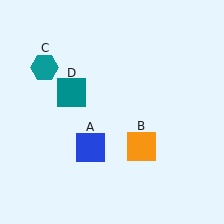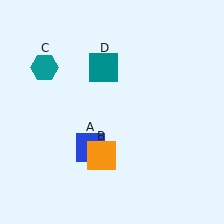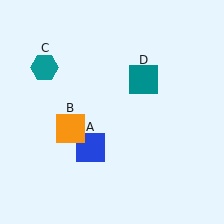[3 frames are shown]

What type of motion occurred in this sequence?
The orange square (object B), teal square (object D) rotated clockwise around the center of the scene.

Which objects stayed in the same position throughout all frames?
Blue square (object A) and teal hexagon (object C) remained stationary.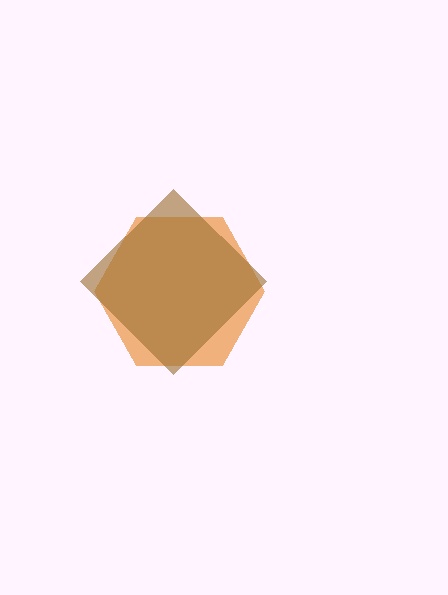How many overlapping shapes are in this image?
There are 2 overlapping shapes in the image.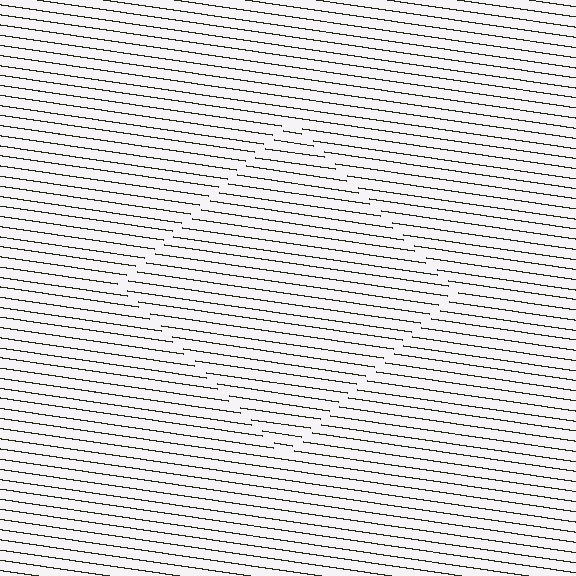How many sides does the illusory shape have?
4 sides — the line-ends trace a square.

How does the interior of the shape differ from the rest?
The interior of the shape contains the same grating, shifted by half a period — the contour is defined by the phase discontinuity where line-ends from the inner and outer gratings abut.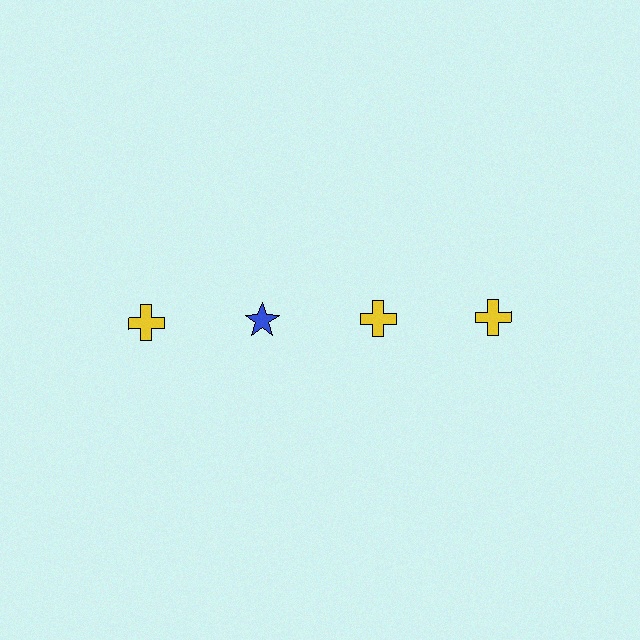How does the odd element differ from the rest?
It differs in both color (blue instead of yellow) and shape (star instead of cross).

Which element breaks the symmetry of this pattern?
The blue star in the top row, second from left column breaks the symmetry. All other shapes are yellow crosses.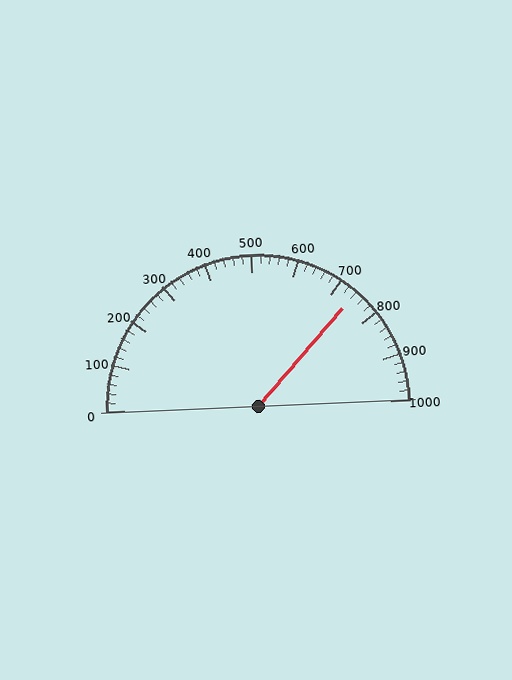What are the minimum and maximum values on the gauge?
The gauge ranges from 0 to 1000.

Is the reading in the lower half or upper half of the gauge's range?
The reading is in the upper half of the range (0 to 1000).